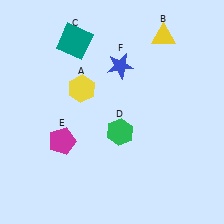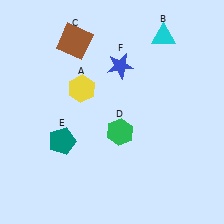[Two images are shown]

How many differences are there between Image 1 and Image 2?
There are 3 differences between the two images.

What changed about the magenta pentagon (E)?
In Image 1, E is magenta. In Image 2, it changed to teal.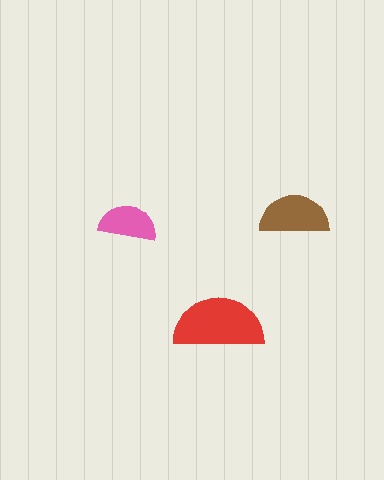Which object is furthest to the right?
The brown semicircle is rightmost.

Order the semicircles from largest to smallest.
the red one, the brown one, the pink one.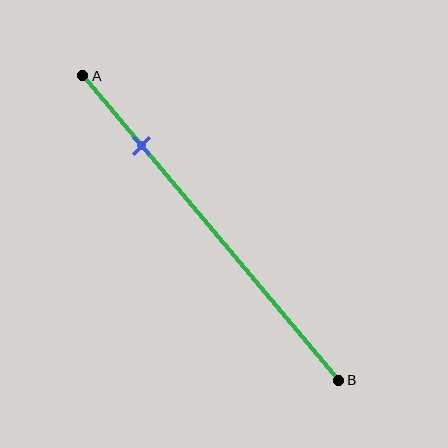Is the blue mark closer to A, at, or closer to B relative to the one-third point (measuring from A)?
The blue mark is closer to point A than the one-third point of segment AB.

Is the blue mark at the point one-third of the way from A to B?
No, the mark is at about 25% from A, not at the 33% one-third point.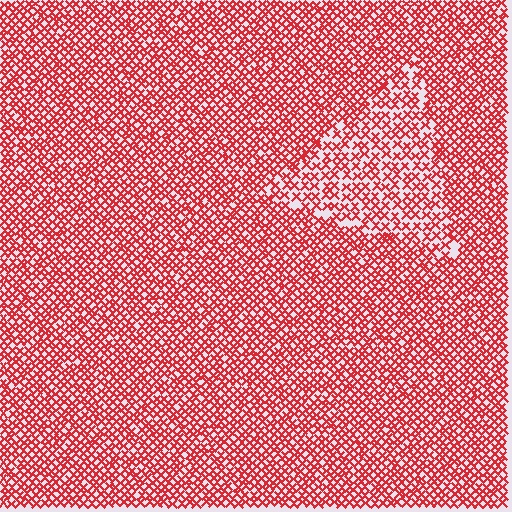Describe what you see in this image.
The image contains small red elements arranged at two different densities. A triangle-shaped region is visible where the elements are less densely packed than the surrounding area.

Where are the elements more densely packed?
The elements are more densely packed outside the triangle boundary.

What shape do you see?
I see a triangle.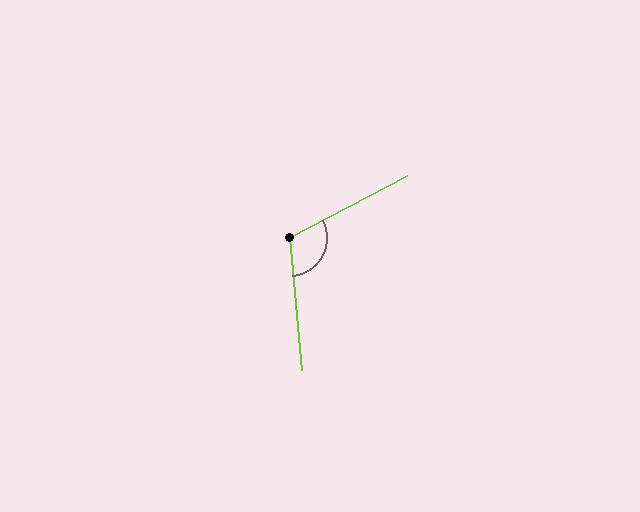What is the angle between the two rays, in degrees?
Approximately 112 degrees.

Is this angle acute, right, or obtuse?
It is obtuse.